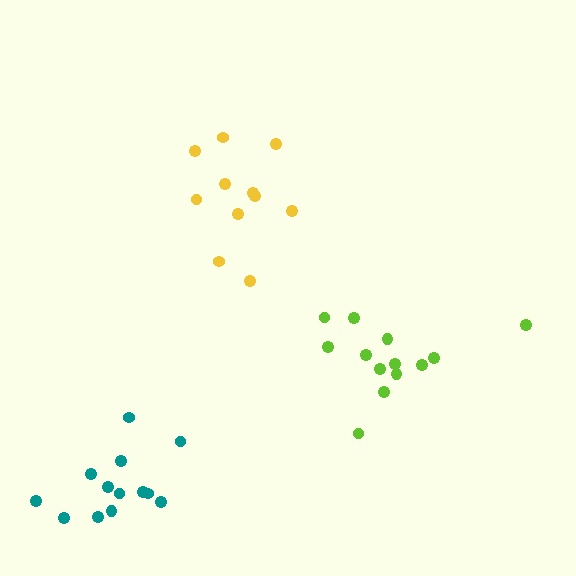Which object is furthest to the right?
The lime cluster is rightmost.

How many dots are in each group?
Group 1: 13 dots, Group 2: 13 dots, Group 3: 11 dots (37 total).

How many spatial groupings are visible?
There are 3 spatial groupings.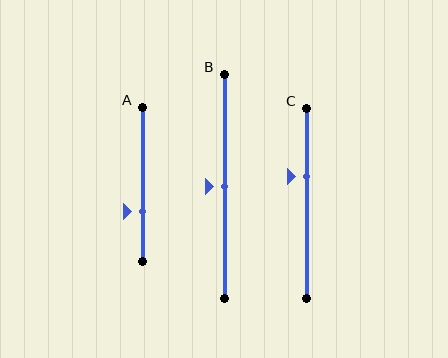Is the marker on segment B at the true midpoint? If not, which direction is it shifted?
Yes, the marker on segment B is at the true midpoint.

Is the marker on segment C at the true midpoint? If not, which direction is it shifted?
No, the marker on segment C is shifted upward by about 14% of the segment length.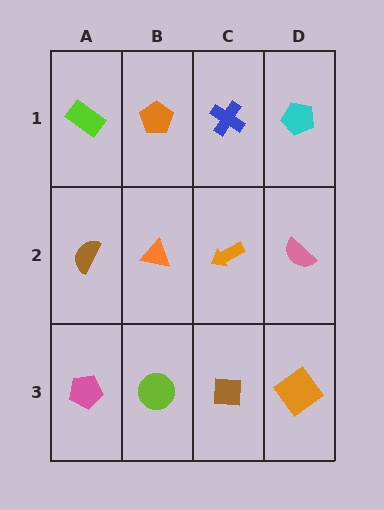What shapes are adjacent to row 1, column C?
An orange arrow (row 2, column C), an orange pentagon (row 1, column B), a cyan pentagon (row 1, column D).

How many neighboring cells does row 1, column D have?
2.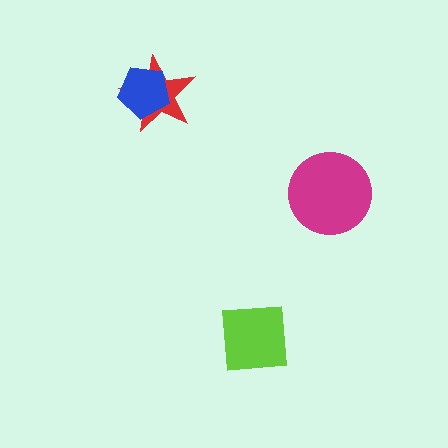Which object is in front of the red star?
The blue pentagon is in front of the red star.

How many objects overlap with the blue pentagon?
1 object overlaps with the blue pentagon.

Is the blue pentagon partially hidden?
No, no other shape covers it.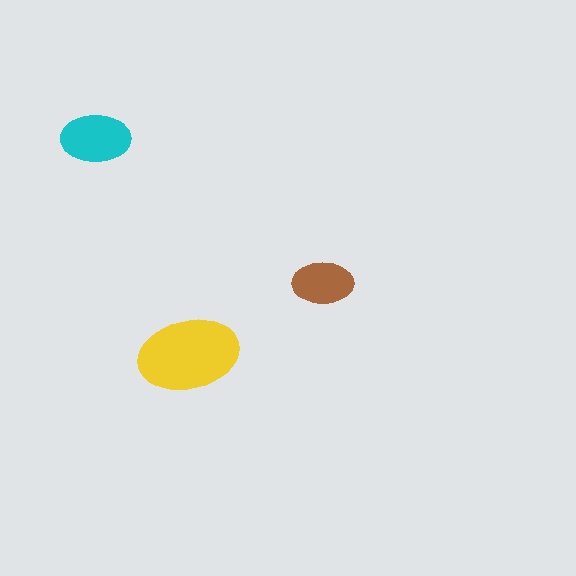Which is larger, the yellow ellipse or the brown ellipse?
The yellow one.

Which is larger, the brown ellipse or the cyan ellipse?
The cyan one.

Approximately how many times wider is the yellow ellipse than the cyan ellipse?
About 1.5 times wider.